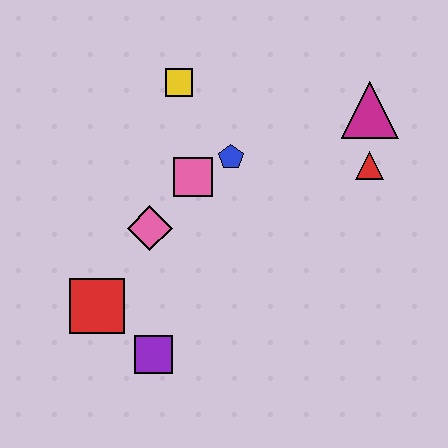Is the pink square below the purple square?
No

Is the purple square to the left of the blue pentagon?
Yes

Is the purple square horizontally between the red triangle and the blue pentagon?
No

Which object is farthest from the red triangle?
The red square is farthest from the red triangle.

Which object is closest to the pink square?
The blue pentagon is closest to the pink square.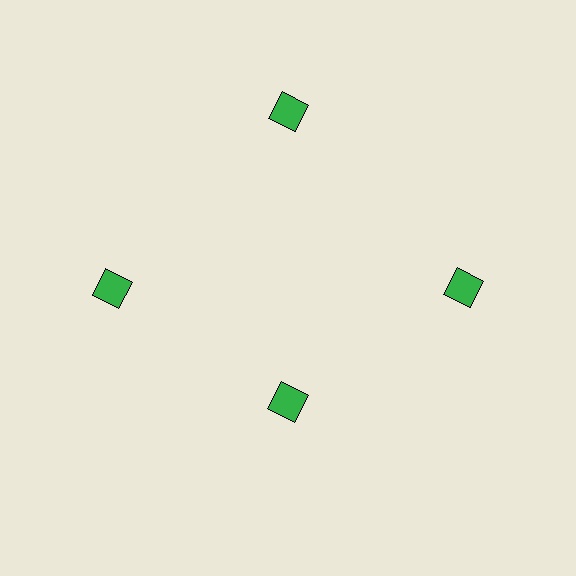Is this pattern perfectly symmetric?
No. The 4 green squares are arranged in a ring, but one element near the 6 o'clock position is pulled inward toward the center, breaking the 4-fold rotational symmetry.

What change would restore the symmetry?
The symmetry would be restored by moving it outward, back onto the ring so that all 4 squares sit at equal angles and equal distance from the center.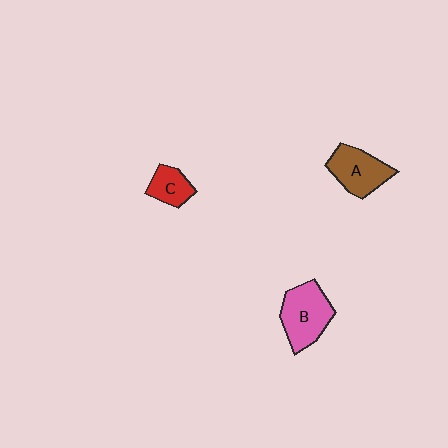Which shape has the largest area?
Shape B (pink).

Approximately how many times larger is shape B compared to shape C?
Approximately 1.9 times.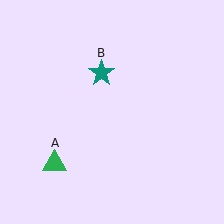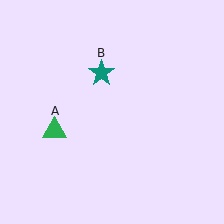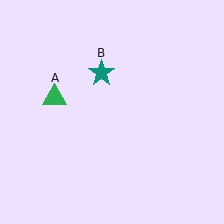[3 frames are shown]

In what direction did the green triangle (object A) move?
The green triangle (object A) moved up.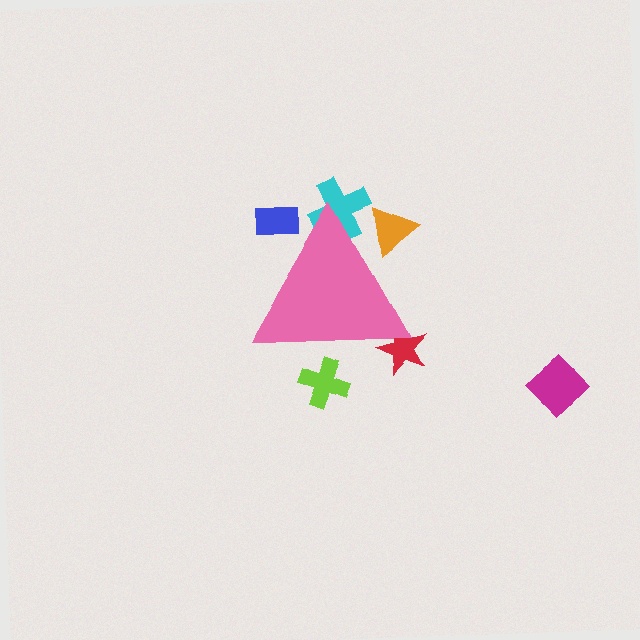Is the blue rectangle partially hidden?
Yes, the blue rectangle is partially hidden behind the pink triangle.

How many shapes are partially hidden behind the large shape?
5 shapes are partially hidden.